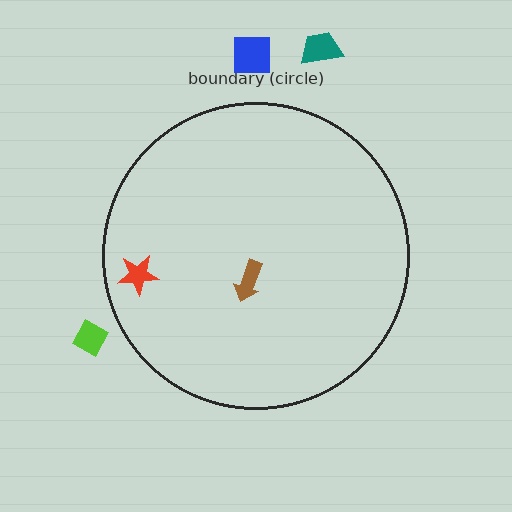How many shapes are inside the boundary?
2 inside, 3 outside.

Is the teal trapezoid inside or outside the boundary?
Outside.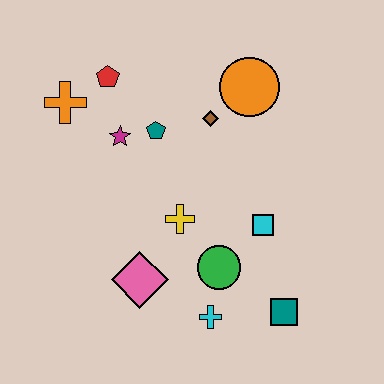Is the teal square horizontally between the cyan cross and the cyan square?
No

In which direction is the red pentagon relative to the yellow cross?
The red pentagon is above the yellow cross.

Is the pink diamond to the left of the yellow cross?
Yes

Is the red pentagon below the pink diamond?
No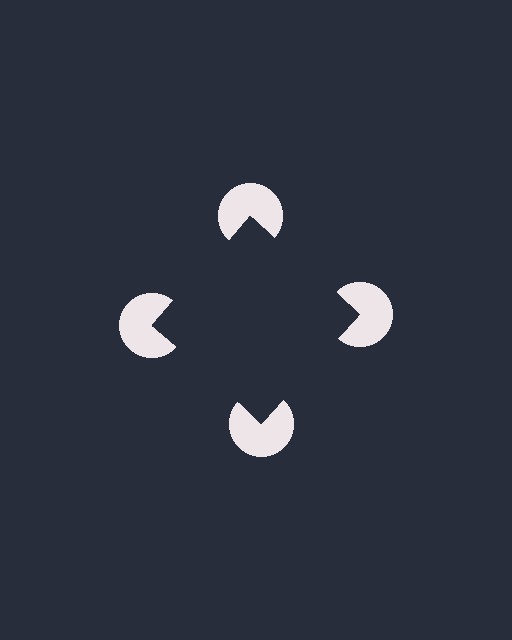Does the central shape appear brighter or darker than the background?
It typically appears slightly darker than the background, even though no actual brightness change is drawn.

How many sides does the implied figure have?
4 sides.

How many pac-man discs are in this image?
There are 4 — one at each vertex of the illusory square.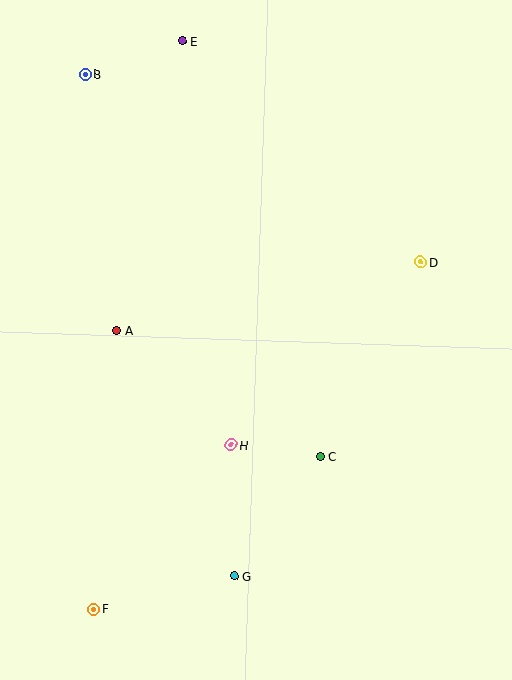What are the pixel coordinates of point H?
Point H is at (231, 445).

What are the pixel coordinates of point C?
Point C is at (320, 457).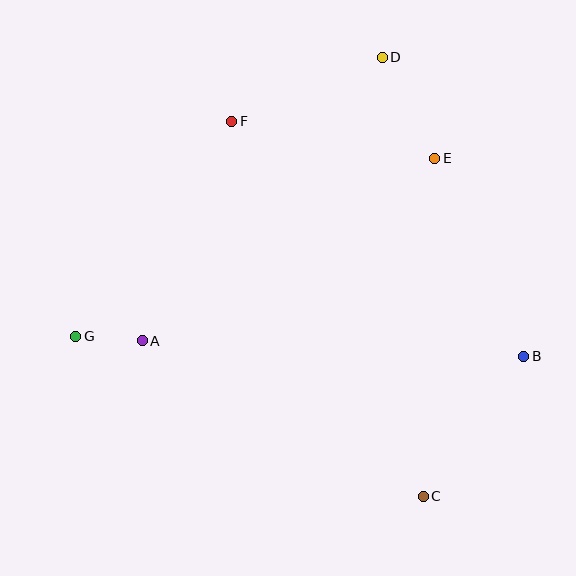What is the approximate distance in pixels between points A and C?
The distance between A and C is approximately 321 pixels.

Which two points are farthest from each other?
Points B and G are farthest from each other.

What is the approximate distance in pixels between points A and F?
The distance between A and F is approximately 237 pixels.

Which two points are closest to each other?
Points A and G are closest to each other.